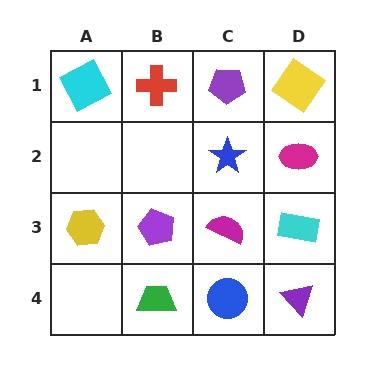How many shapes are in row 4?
3 shapes.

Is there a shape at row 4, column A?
No, that cell is empty.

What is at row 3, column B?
A purple pentagon.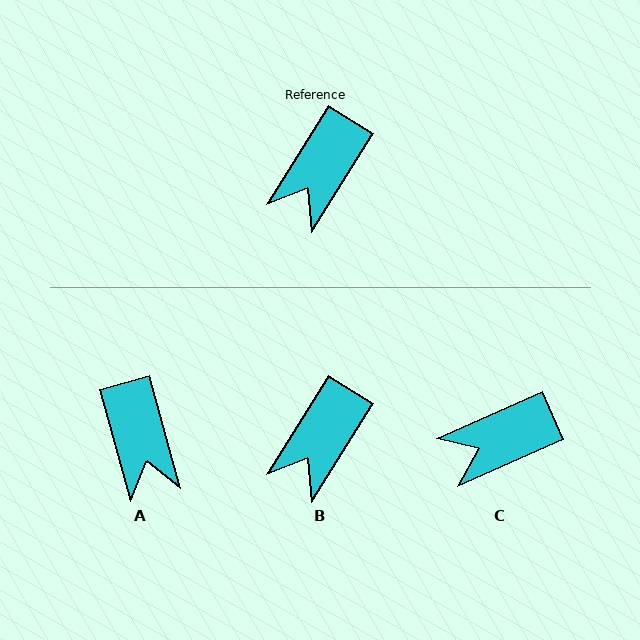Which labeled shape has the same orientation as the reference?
B.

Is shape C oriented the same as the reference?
No, it is off by about 34 degrees.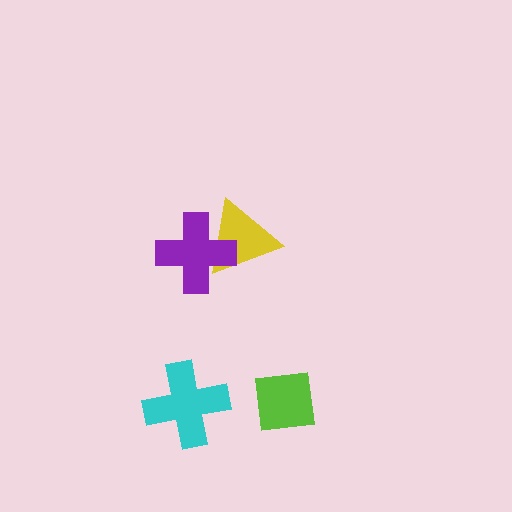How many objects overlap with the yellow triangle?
1 object overlaps with the yellow triangle.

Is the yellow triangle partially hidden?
Yes, it is partially covered by another shape.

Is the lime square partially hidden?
No, no other shape covers it.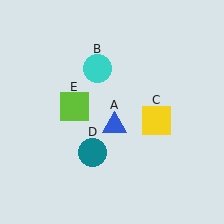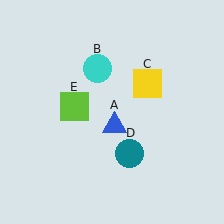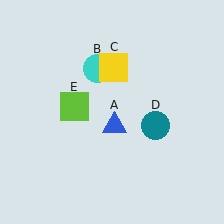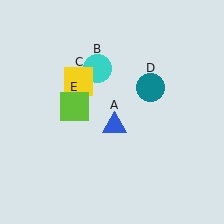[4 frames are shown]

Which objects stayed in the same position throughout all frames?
Blue triangle (object A) and cyan circle (object B) and lime square (object E) remained stationary.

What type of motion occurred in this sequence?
The yellow square (object C), teal circle (object D) rotated counterclockwise around the center of the scene.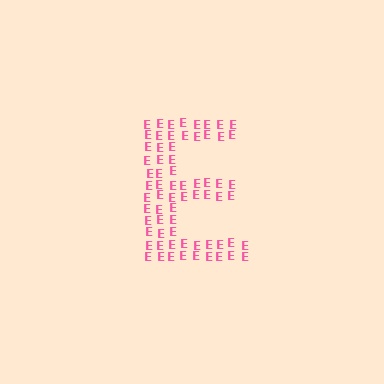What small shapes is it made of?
It is made of small letter E's.